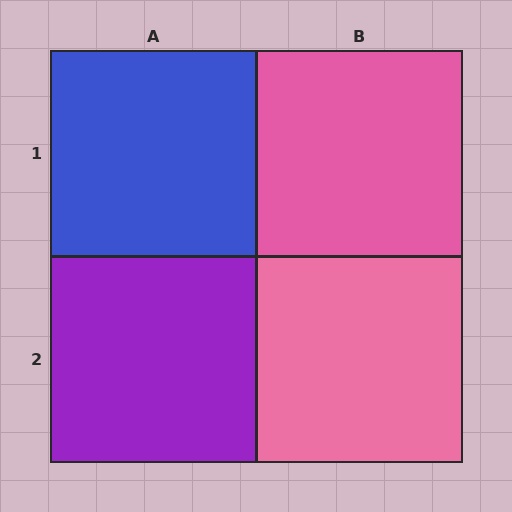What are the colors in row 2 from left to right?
Purple, pink.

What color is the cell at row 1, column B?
Pink.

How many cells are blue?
1 cell is blue.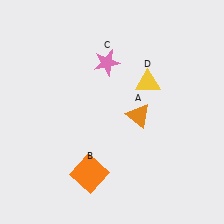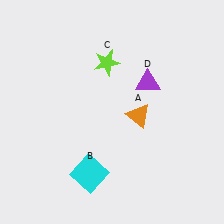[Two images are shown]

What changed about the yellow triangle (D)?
In Image 1, D is yellow. In Image 2, it changed to purple.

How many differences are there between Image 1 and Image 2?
There are 3 differences between the two images.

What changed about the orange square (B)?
In Image 1, B is orange. In Image 2, it changed to cyan.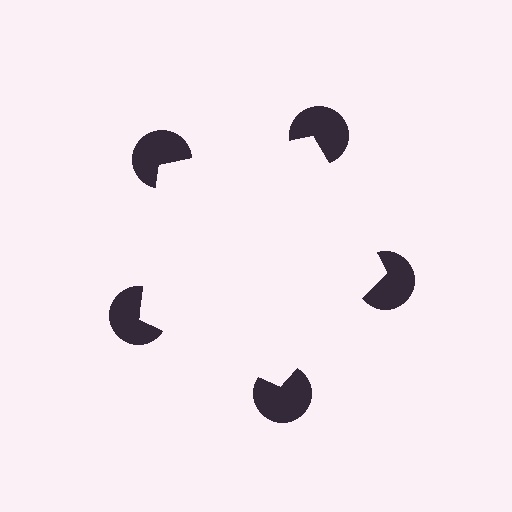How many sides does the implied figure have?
5 sides.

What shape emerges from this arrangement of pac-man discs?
An illusory pentagon — its edges are inferred from the aligned wedge cuts in the pac-man discs, not physically drawn.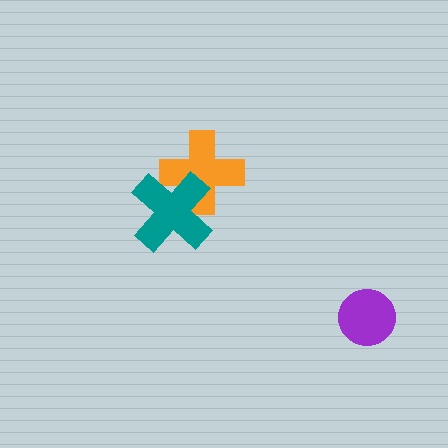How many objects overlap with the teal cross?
1 object overlaps with the teal cross.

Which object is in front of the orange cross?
The teal cross is in front of the orange cross.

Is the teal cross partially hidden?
No, no other shape covers it.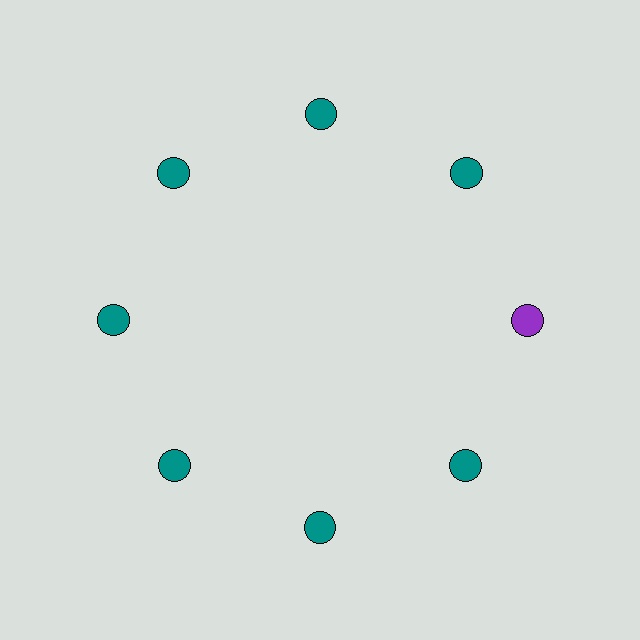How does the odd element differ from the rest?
It has a different color: purple instead of teal.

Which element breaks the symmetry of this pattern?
The purple circle at roughly the 3 o'clock position breaks the symmetry. All other shapes are teal circles.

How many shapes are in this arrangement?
There are 8 shapes arranged in a ring pattern.